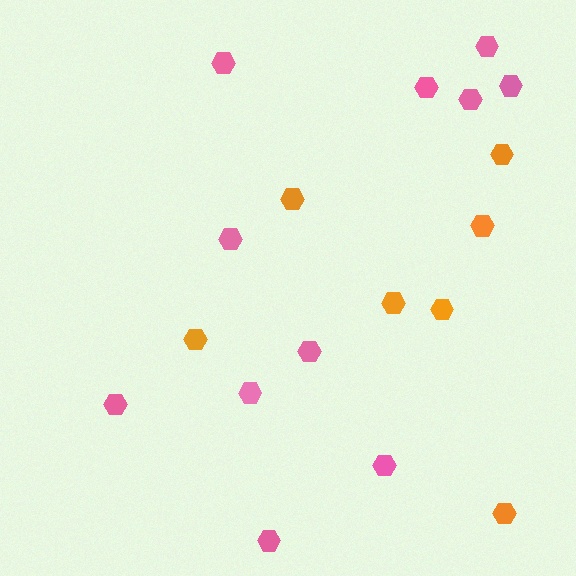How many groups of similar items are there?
There are 2 groups: one group of orange hexagons (7) and one group of pink hexagons (11).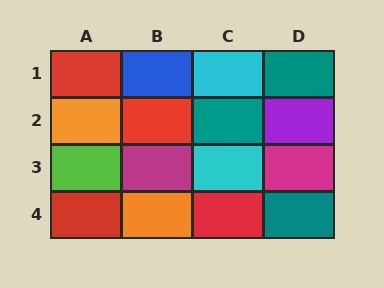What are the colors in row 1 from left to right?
Red, blue, cyan, teal.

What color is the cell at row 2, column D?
Purple.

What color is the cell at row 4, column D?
Teal.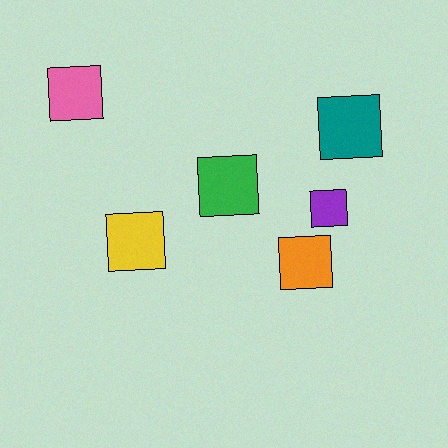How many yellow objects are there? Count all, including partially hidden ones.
There is 1 yellow object.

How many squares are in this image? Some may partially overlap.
There are 6 squares.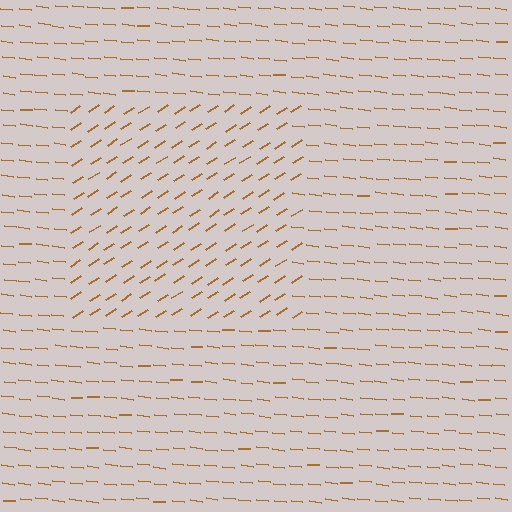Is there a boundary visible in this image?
Yes, there is a texture boundary formed by a change in line orientation.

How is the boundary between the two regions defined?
The boundary is defined purely by a change in line orientation (approximately 39 degrees difference). All lines are the same color and thickness.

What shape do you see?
I see a rectangle.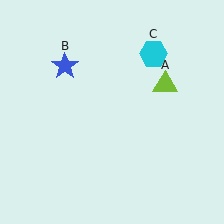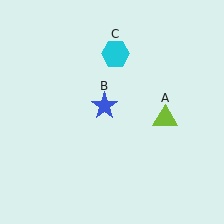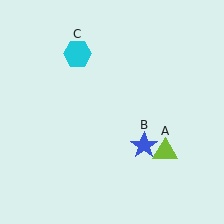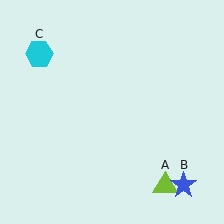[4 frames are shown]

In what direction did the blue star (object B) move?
The blue star (object B) moved down and to the right.